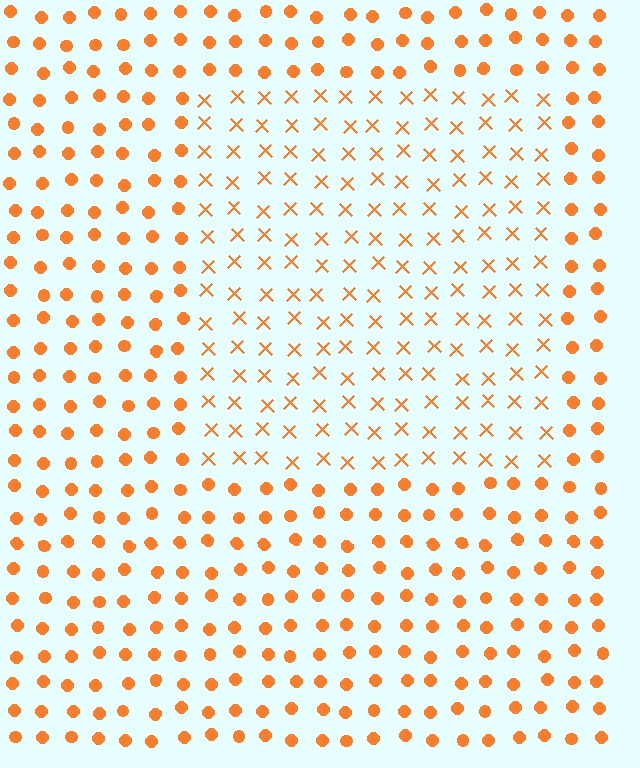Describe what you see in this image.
The image is filled with small orange elements arranged in a uniform grid. A rectangle-shaped region contains X marks, while the surrounding area contains circles. The boundary is defined purely by the change in element shape.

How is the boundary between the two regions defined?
The boundary is defined by a change in element shape: X marks inside vs. circles outside. All elements share the same color and spacing.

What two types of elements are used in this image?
The image uses X marks inside the rectangle region and circles outside it.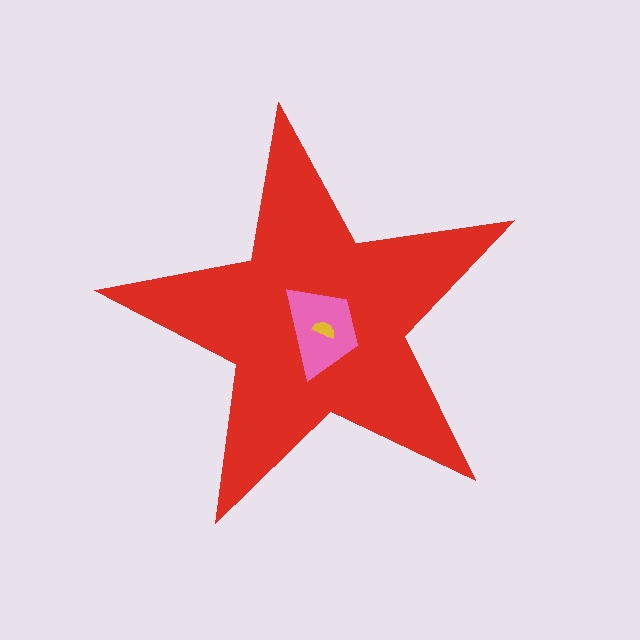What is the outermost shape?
The red star.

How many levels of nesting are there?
3.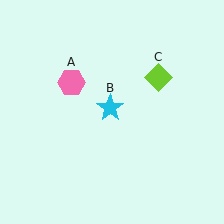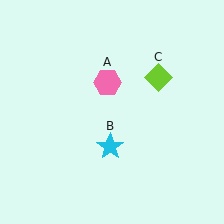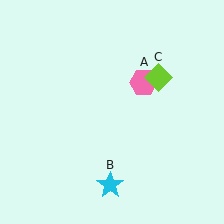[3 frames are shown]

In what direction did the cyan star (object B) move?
The cyan star (object B) moved down.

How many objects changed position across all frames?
2 objects changed position: pink hexagon (object A), cyan star (object B).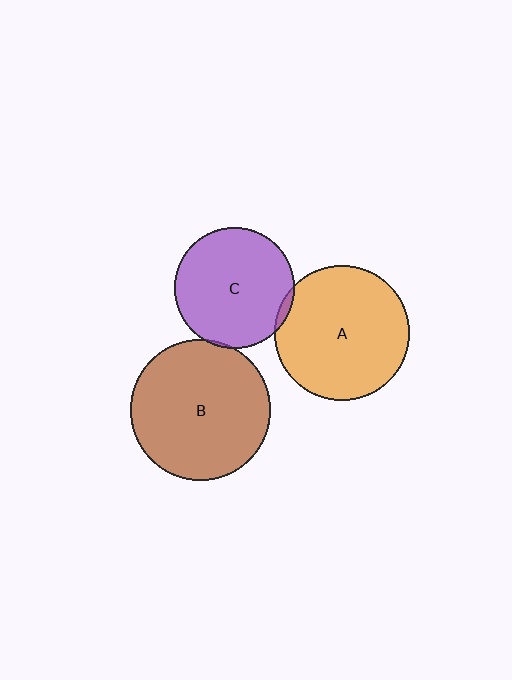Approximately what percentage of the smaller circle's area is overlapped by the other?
Approximately 5%.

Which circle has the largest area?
Circle B (brown).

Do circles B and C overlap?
Yes.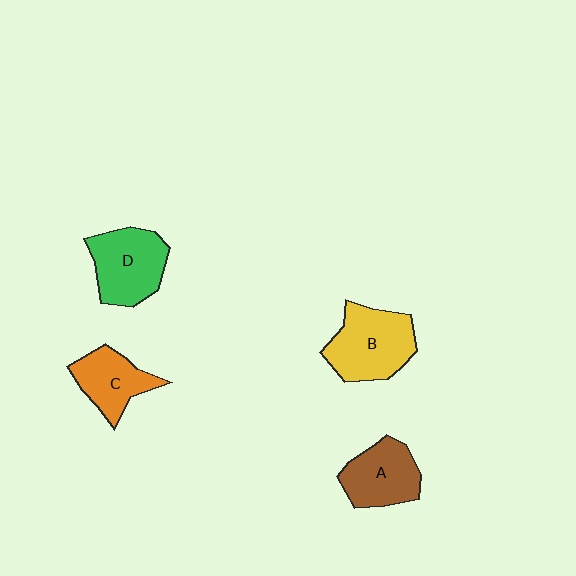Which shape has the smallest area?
Shape C (orange).